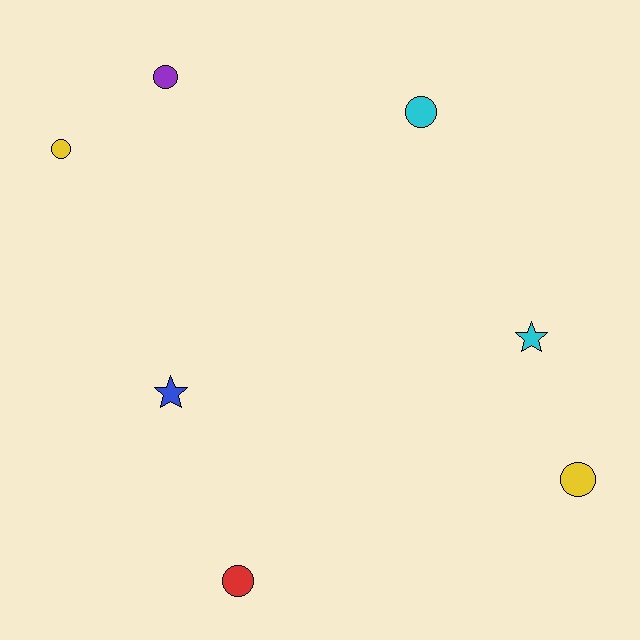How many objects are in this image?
There are 7 objects.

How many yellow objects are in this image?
There are 2 yellow objects.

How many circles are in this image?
There are 5 circles.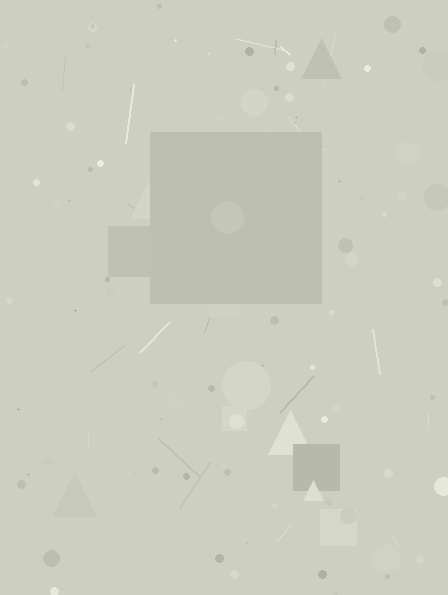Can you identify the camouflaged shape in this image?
The camouflaged shape is a square.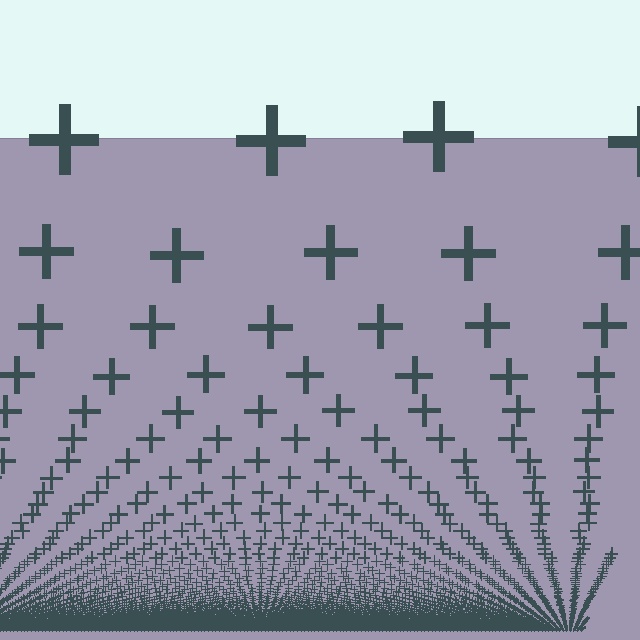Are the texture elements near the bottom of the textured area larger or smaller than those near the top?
Smaller. The gradient is inverted — elements near the bottom are smaller and denser.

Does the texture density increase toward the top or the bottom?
Density increases toward the bottom.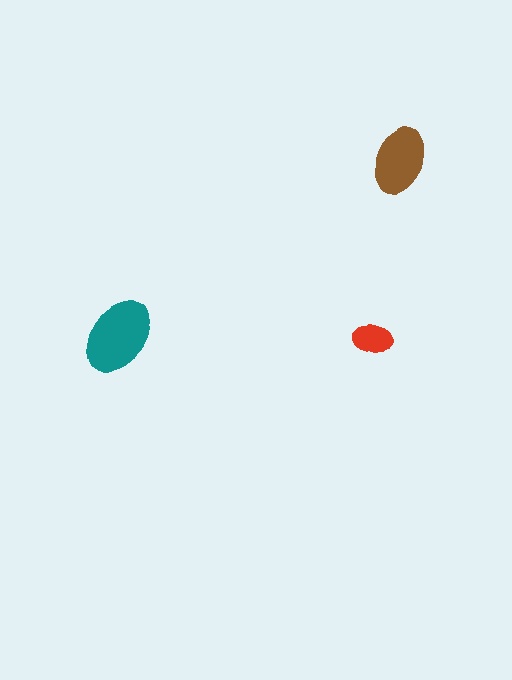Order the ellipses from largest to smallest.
the teal one, the brown one, the red one.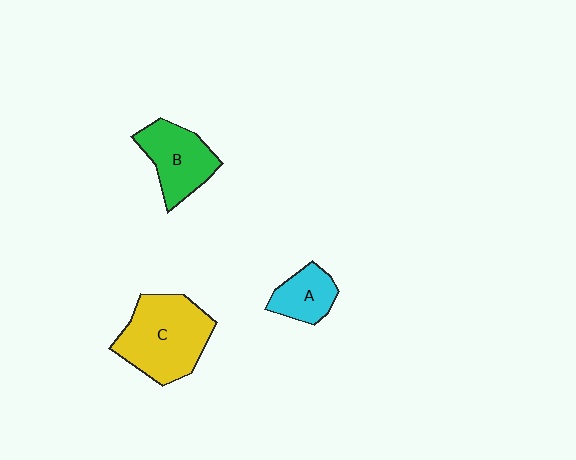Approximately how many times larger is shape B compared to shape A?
Approximately 1.5 times.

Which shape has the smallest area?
Shape A (cyan).